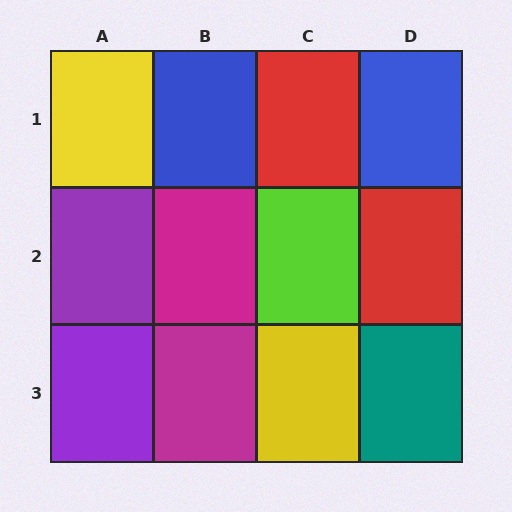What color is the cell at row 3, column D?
Teal.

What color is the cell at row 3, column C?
Yellow.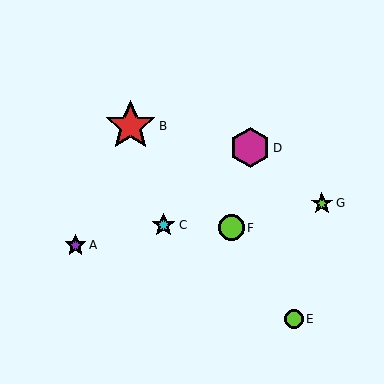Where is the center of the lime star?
The center of the lime star is at (322, 203).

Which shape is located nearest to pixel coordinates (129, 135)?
The red star (labeled B) at (131, 126) is nearest to that location.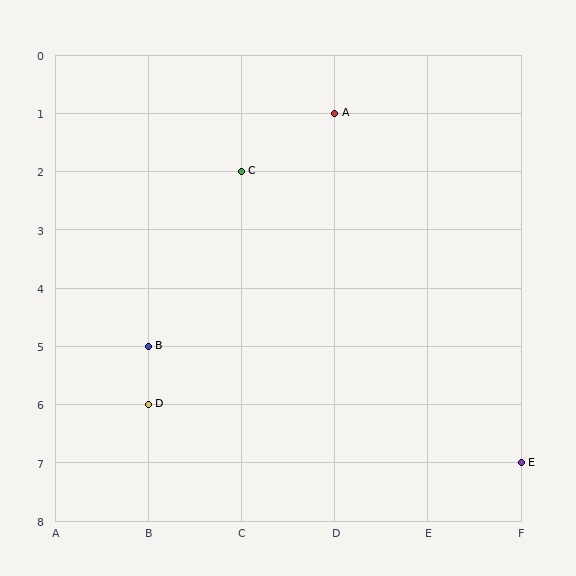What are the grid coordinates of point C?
Point C is at grid coordinates (C, 2).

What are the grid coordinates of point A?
Point A is at grid coordinates (D, 1).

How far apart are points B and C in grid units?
Points B and C are 1 column and 3 rows apart (about 3.2 grid units diagonally).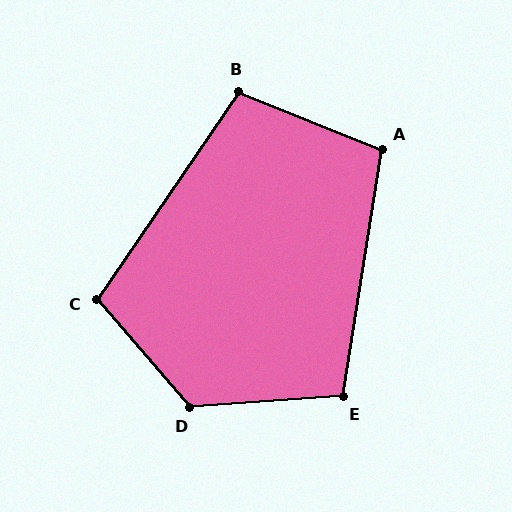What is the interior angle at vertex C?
Approximately 105 degrees (obtuse).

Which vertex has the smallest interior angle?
B, at approximately 103 degrees.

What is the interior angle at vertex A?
Approximately 103 degrees (obtuse).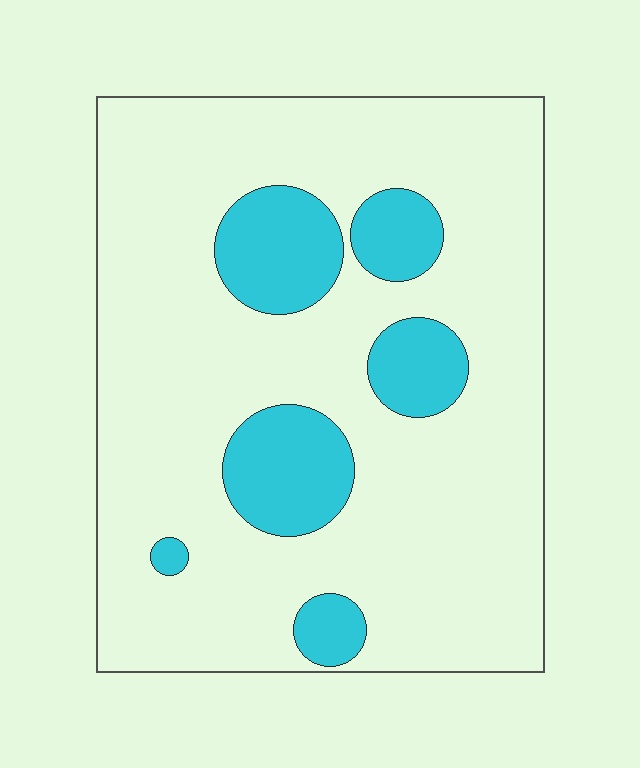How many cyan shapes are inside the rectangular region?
6.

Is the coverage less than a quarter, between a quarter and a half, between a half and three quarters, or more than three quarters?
Less than a quarter.